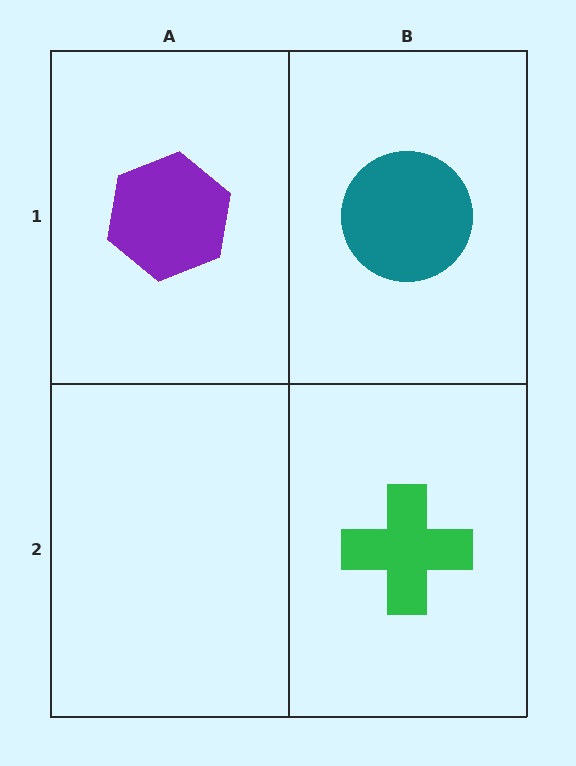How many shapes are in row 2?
1 shape.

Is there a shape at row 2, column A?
No, that cell is empty.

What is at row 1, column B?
A teal circle.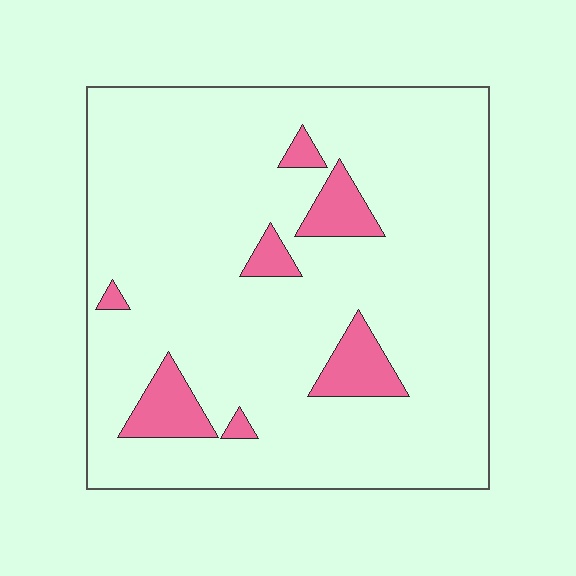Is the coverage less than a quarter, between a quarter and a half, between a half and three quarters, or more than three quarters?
Less than a quarter.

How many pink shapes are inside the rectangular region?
7.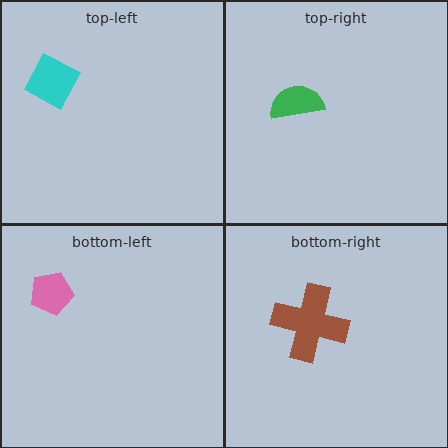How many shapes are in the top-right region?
1.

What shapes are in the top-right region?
The green semicircle.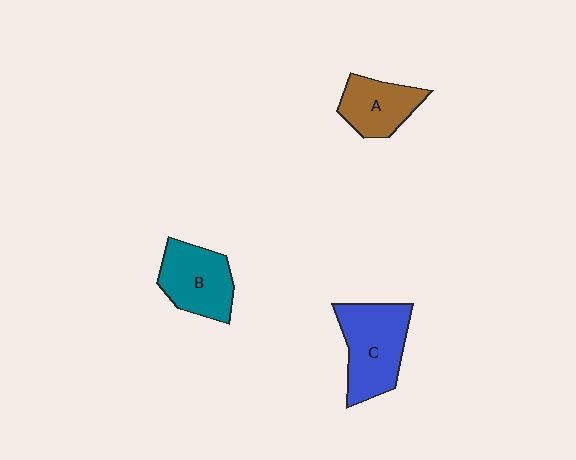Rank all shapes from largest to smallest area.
From largest to smallest: C (blue), B (teal), A (brown).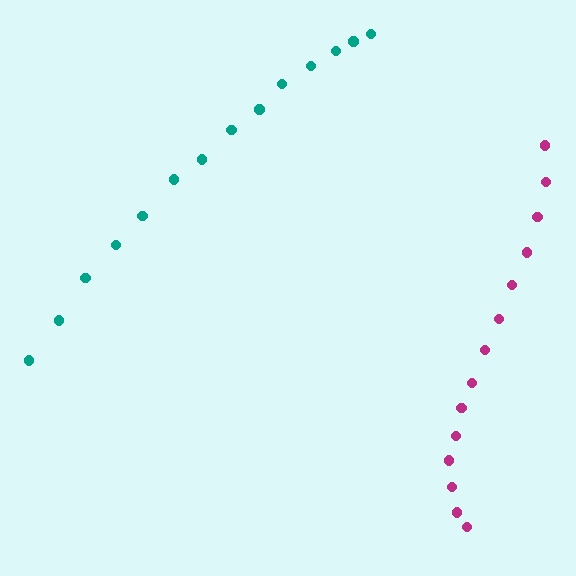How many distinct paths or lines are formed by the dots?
There are 2 distinct paths.